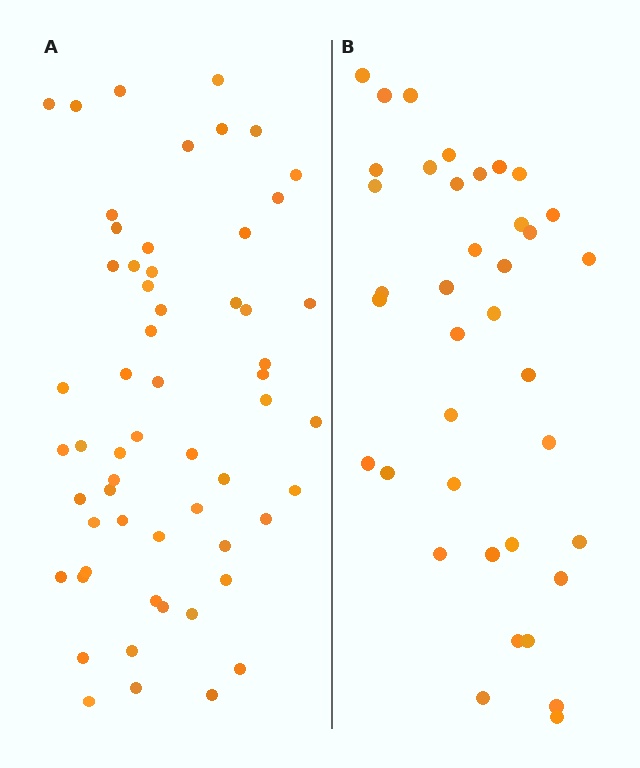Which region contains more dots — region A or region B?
Region A (the left region) has more dots.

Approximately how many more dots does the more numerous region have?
Region A has approximately 20 more dots than region B.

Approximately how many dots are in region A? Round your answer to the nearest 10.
About 60 dots. (The exact count is 58, which rounds to 60.)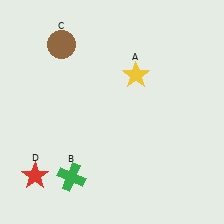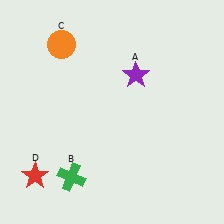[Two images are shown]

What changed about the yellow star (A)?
In Image 1, A is yellow. In Image 2, it changed to purple.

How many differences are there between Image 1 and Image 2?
There are 2 differences between the two images.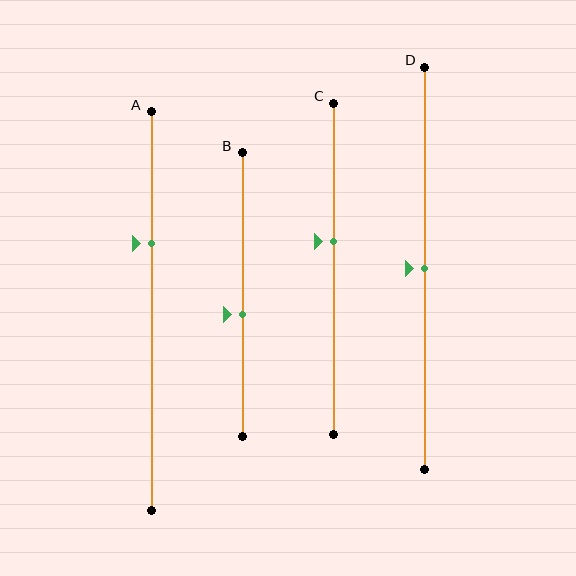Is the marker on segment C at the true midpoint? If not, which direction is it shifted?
No, the marker on segment C is shifted upward by about 8% of the segment length.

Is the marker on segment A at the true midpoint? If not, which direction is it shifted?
No, the marker on segment A is shifted upward by about 17% of the segment length.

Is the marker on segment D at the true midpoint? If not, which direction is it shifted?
Yes, the marker on segment D is at the true midpoint.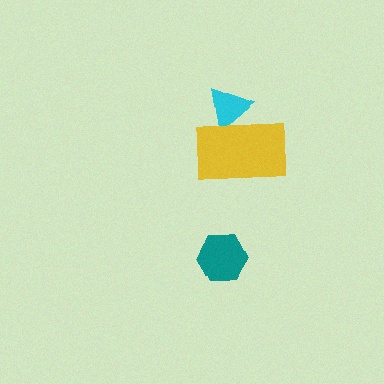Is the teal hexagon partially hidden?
No, no other shape covers it.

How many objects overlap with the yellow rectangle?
1 object overlaps with the yellow rectangle.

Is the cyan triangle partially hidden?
Yes, it is partially covered by another shape.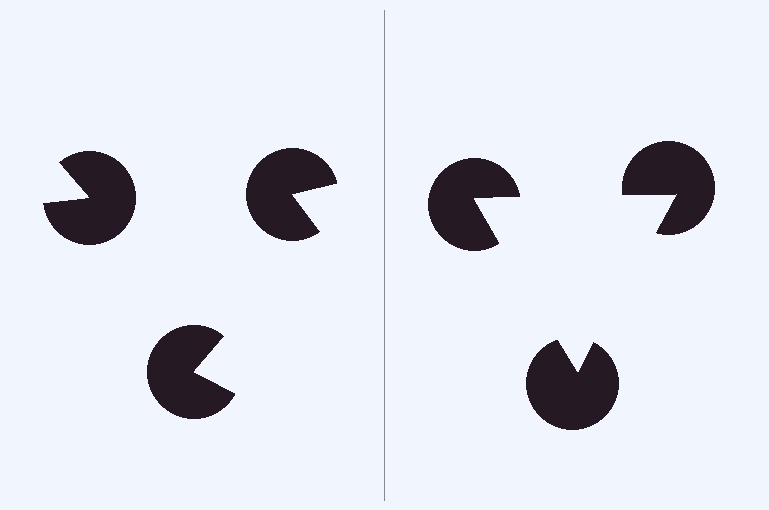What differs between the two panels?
The pac-man discs are positioned identically on both sides; only the wedge orientations differ. On the right they align to a triangle; on the left they are misaligned.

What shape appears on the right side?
An illusory triangle.